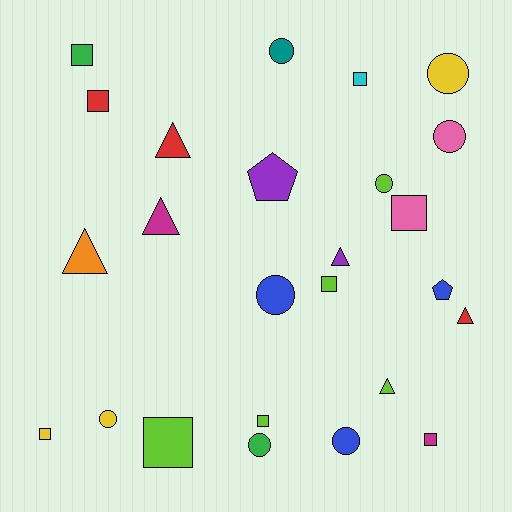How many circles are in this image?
There are 8 circles.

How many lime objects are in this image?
There are 5 lime objects.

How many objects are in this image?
There are 25 objects.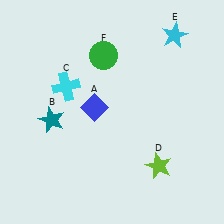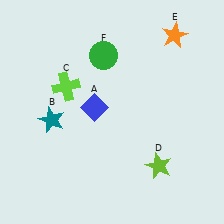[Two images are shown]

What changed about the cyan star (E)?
In Image 1, E is cyan. In Image 2, it changed to orange.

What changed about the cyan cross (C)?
In Image 1, C is cyan. In Image 2, it changed to lime.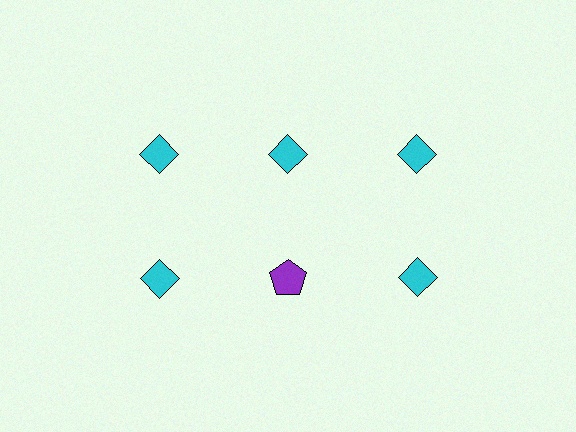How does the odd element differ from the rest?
It differs in both color (purple instead of cyan) and shape (pentagon instead of diamond).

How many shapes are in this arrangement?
There are 6 shapes arranged in a grid pattern.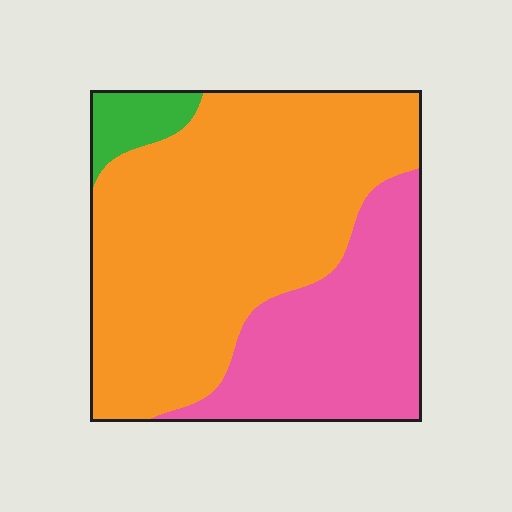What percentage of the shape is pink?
Pink covers about 30% of the shape.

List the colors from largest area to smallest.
From largest to smallest: orange, pink, green.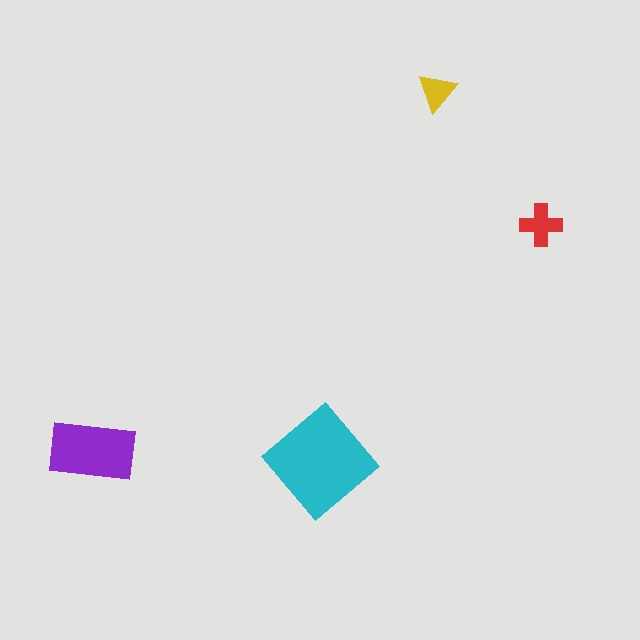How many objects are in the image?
There are 4 objects in the image.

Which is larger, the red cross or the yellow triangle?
The red cross.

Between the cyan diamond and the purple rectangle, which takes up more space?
The cyan diamond.